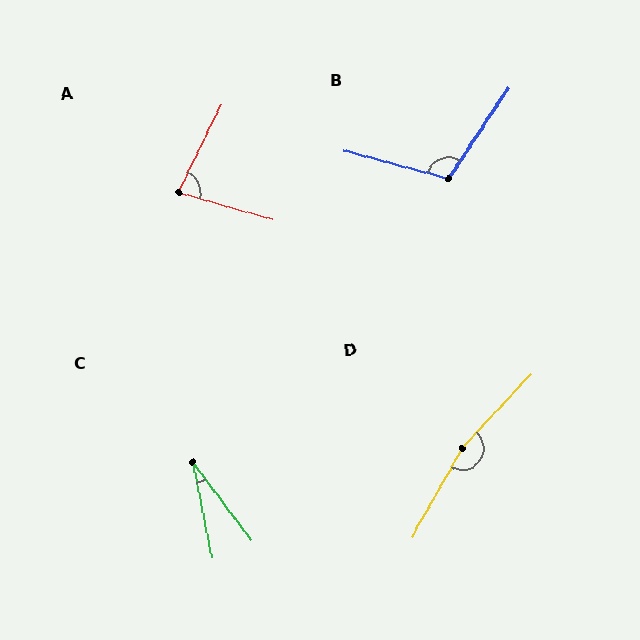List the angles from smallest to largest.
C (26°), A (80°), B (108°), D (166°).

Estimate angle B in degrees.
Approximately 108 degrees.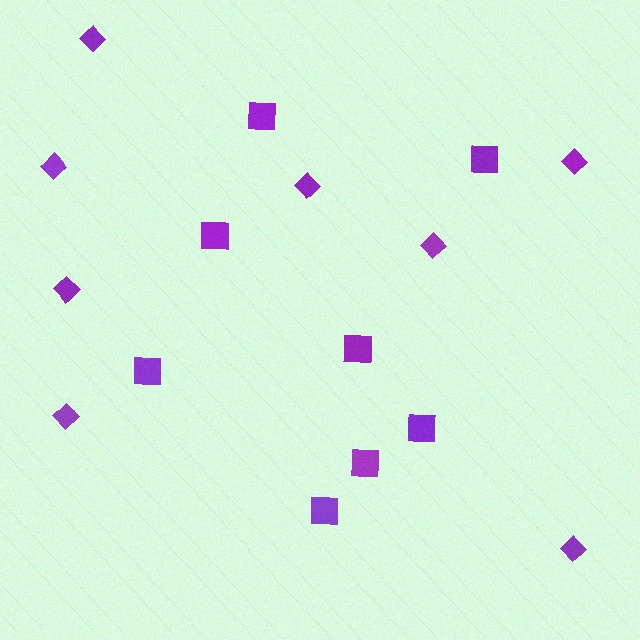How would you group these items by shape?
There are 2 groups: one group of diamonds (8) and one group of squares (8).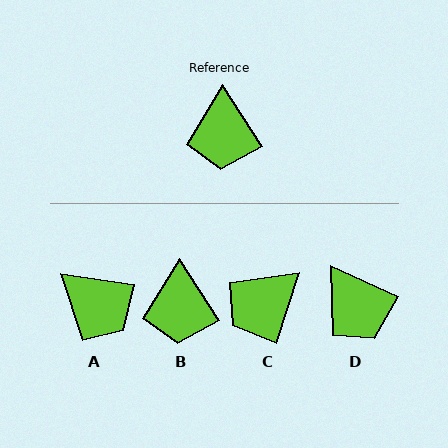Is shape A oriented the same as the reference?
No, it is off by about 49 degrees.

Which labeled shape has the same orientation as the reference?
B.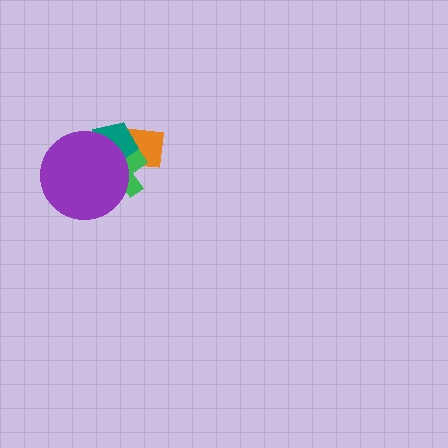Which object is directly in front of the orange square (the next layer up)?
The teal pentagon is directly in front of the orange square.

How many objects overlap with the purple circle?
2 objects overlap with the purple circle.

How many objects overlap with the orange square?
2 objects overlap with the orange square.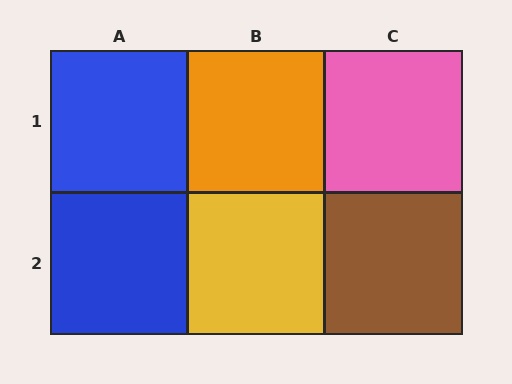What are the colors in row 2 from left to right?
Blue, yellow, brown.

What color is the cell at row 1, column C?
Pink.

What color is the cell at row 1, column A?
Blue.